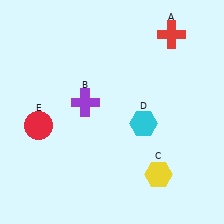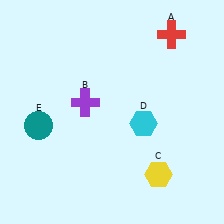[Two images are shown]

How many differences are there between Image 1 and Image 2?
There is 1 difference between the two images.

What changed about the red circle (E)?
In Image 1, E is red. In Image 2, it changed to teal.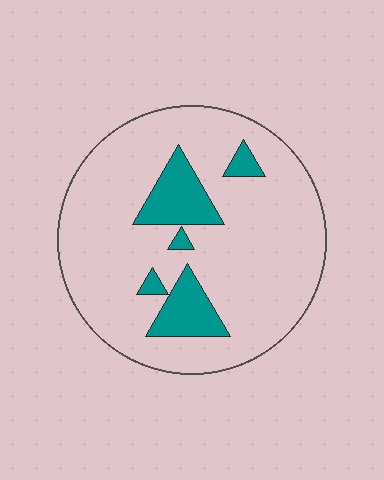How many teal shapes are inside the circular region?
5.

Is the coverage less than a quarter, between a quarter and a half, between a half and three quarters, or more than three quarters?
Less than a quarter.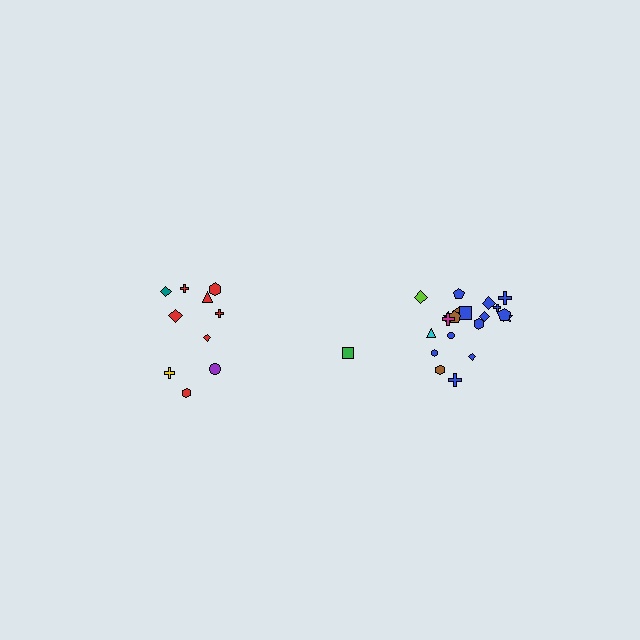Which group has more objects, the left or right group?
The right group.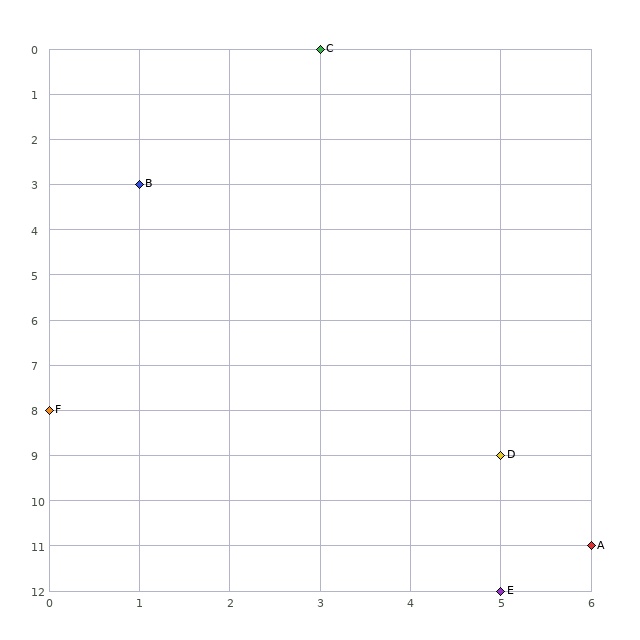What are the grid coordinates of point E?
Point E is at grid coordinates (5, 12).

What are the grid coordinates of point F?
Point F is at grid coordinates (0, 8).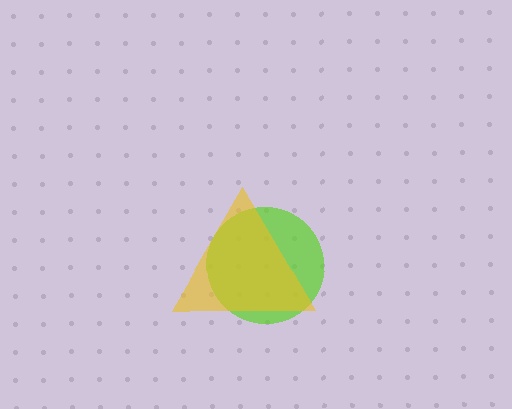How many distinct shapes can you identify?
There are 2 distinct shapes: a lime circle, a yellow triangle.